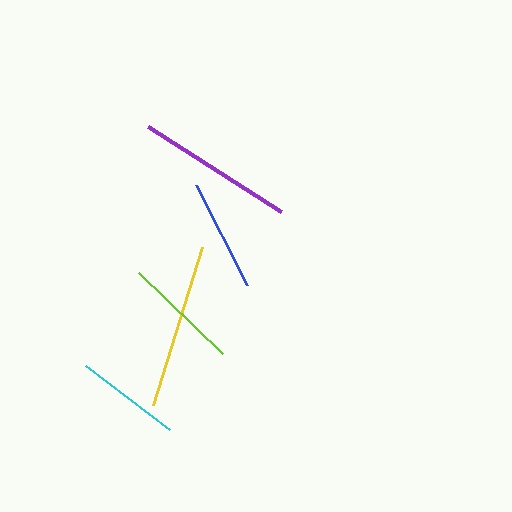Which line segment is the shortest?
The cyan line is the shortest at approximately 106 pixels.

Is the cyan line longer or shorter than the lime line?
The lime line is longer than the cyan line.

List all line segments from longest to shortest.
From longest to shortest: yellow, purple, lime, blue, cyan.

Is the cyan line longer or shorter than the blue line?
The blue line is longer than the cyan line.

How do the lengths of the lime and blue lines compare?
The lime and blue lines are approximately the same length.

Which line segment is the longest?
The yellow line is the longest at approximately 165 pixels.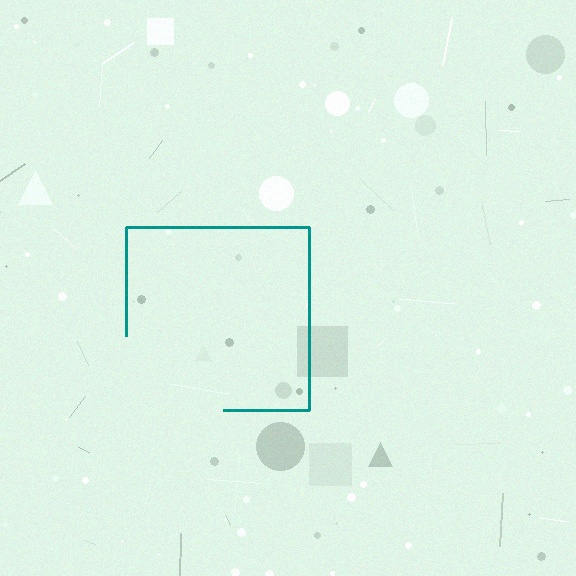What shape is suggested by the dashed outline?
The dashed outline suggests a square.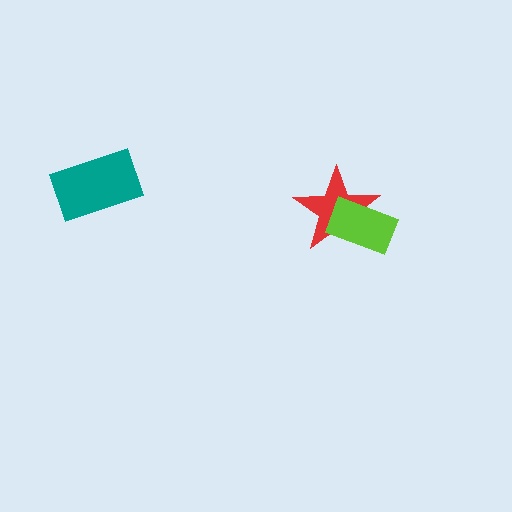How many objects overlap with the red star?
1 object overlaps with the red star.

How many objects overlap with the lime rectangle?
1 object overlaps with the lime rectangle.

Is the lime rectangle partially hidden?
No, no other shape covers it.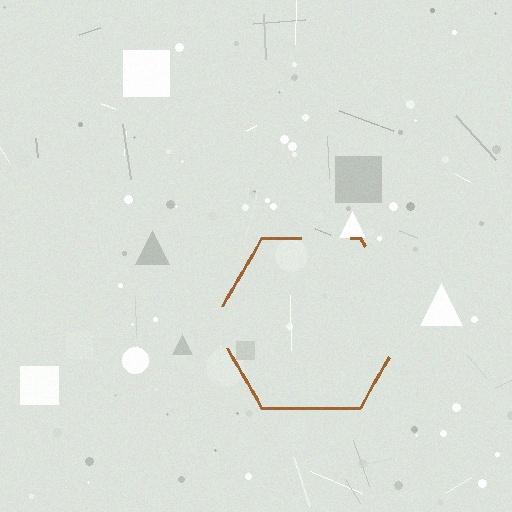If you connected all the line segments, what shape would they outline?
They would outline a hexagon.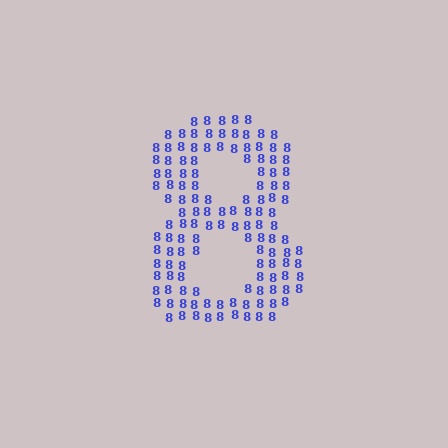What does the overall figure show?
The overall figure shows the digit 8.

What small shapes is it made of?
It is made of small digit 8's.